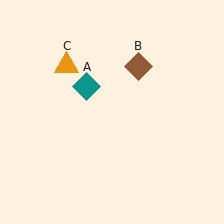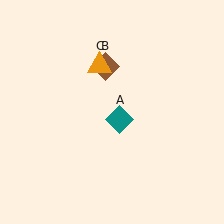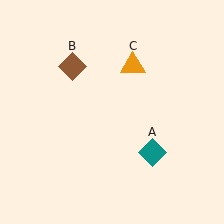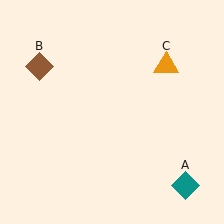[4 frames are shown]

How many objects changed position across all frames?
3 objects changed position: teal diamond (object A), brown diamond (object B), orange triangle (object C).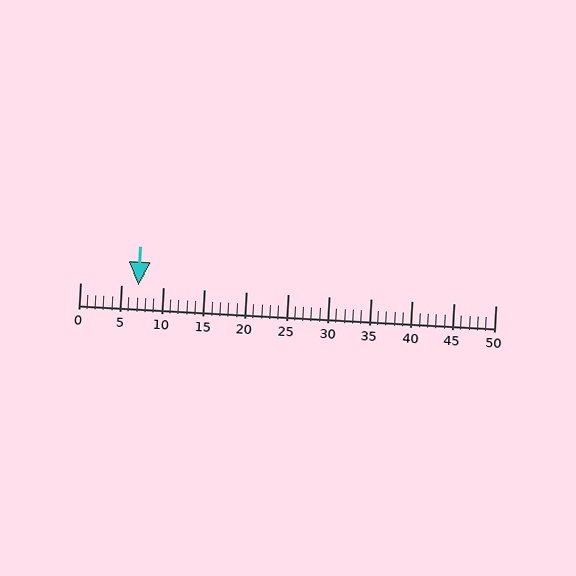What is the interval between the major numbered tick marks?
The major tick marks are spaced 5 units apart.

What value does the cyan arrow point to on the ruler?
The cyan arrow points to approximately 7.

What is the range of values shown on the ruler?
The ruler shows values from 0 to 50.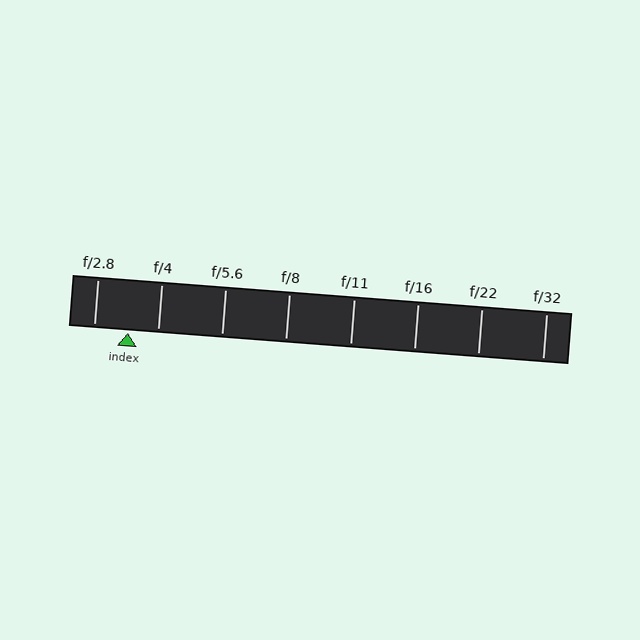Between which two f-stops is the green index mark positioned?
The index mark is between f/2.8 and f/4.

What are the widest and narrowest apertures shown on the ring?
The widest aperture shown is f/2.8 and the narrowest is f/32.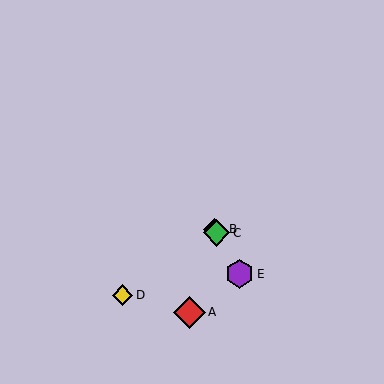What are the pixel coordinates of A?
Object A is at (189, 312).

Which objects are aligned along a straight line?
Objects B, C, E are aligned along a straight line.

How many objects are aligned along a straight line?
3 objects (B, C, E) are aligned along a straight line.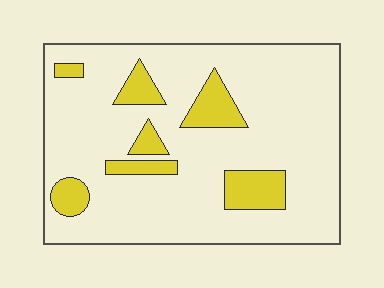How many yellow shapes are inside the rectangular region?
7.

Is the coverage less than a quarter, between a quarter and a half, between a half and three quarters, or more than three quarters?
Less than a quarter.